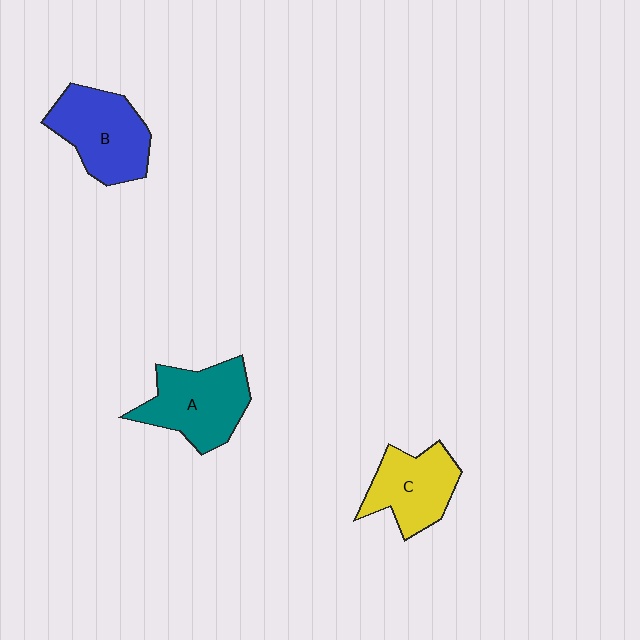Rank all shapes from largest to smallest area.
From largest to smallest: A (teal), B (blue), C (yellow).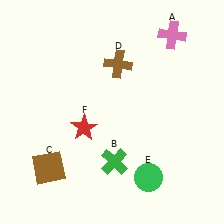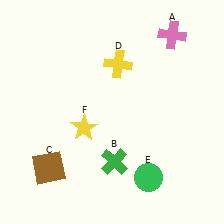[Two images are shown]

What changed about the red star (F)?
In Image 1, F is red. In Image 2, it changed to yellow.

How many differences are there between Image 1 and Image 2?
There are 2 differences between the two images.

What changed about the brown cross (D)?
In Image 1, D is brown. In Image 2, it changed to yellow.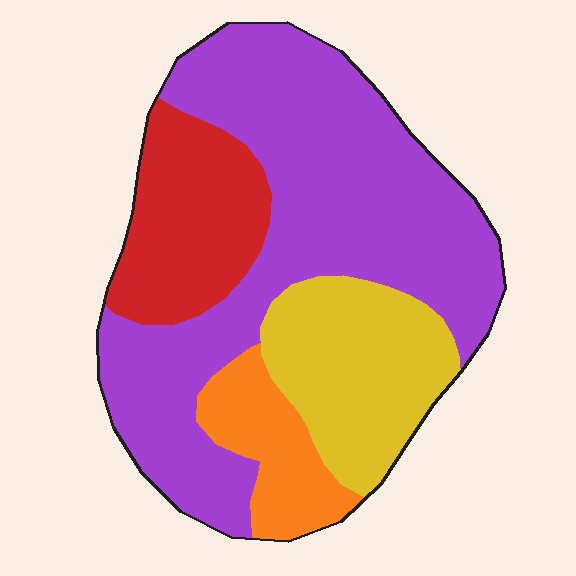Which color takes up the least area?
Orange, at roughly 10%.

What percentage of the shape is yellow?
Yellow covers roughly 20% of the shape.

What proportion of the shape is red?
Red takes up about one sixth (1/6) of the shape.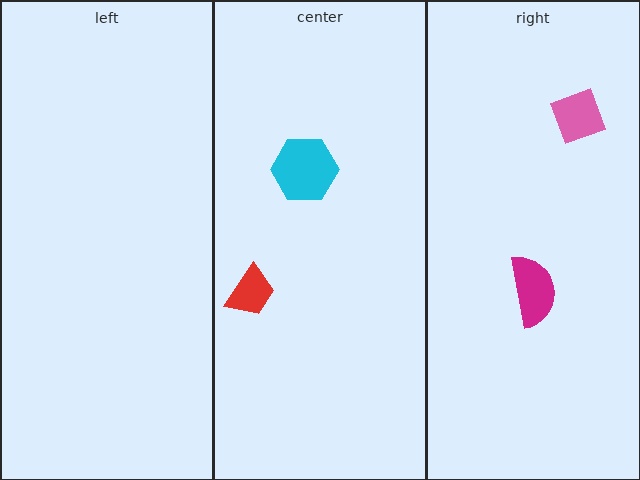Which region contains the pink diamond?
The right region.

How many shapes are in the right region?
2.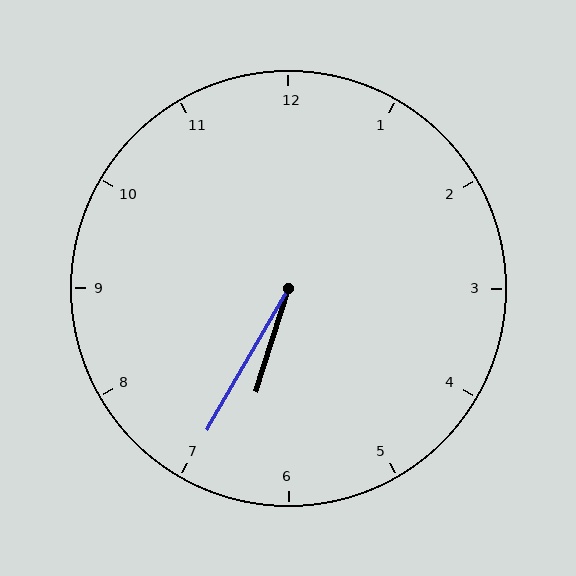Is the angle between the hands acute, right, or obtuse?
It is acute.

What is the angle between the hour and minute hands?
Approximately 12 degrees.